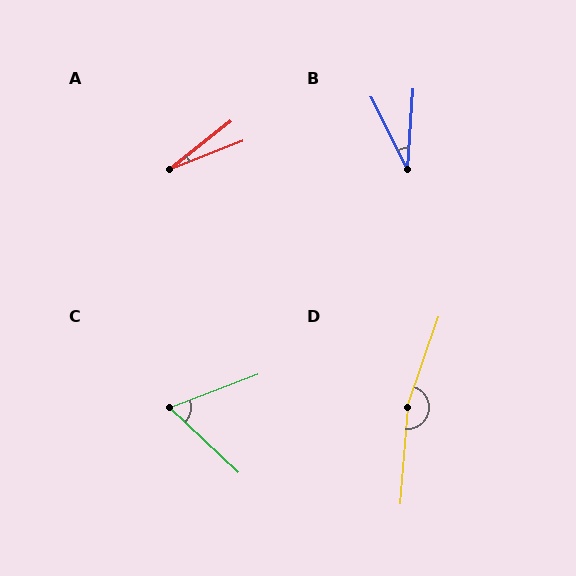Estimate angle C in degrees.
Approximately 64 degrees.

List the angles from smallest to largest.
A (17°), B (31°), C (64°), D (165°).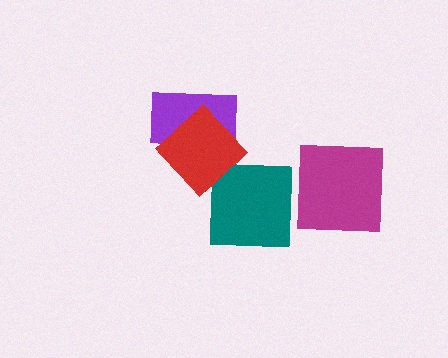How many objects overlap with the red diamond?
2 objects overlap with the red diamond.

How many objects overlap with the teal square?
1 object overlaps with the teal square.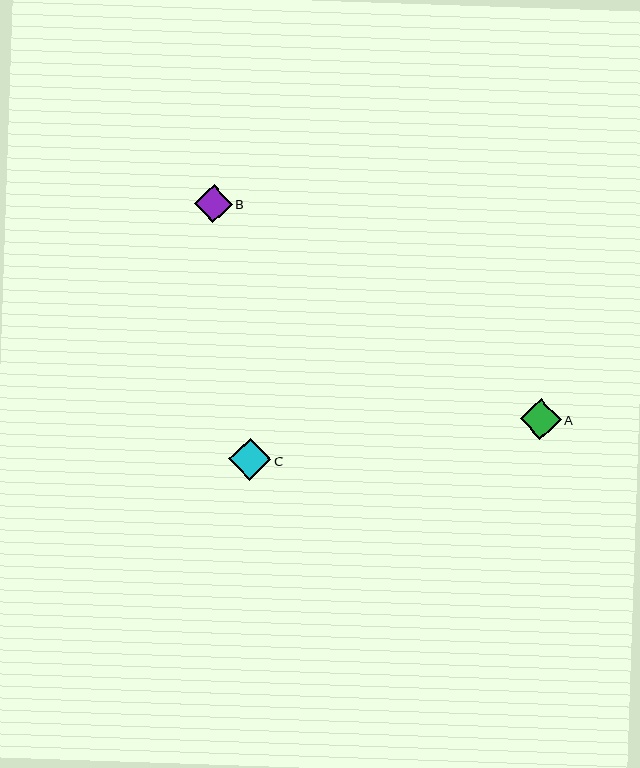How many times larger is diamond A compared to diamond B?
Diamond A is approximately 1.1 times the size of diamond B.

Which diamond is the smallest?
Diamond B is the smallest with a size of approximately 37 pixels.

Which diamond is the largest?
Diamond C is the largest with a size of approximately 42 pixels.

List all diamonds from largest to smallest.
From largest to smallest: C, A, B.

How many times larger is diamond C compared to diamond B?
Diamond C is approximately 1.1 times the size of diamond B.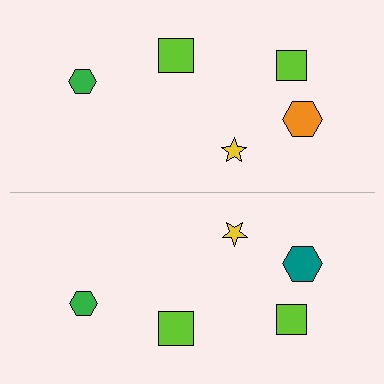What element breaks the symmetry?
The teal hexagon on the bottom side breaks the symmetry — its mirror counterpart is orange.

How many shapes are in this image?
There are 10 shapes in this image.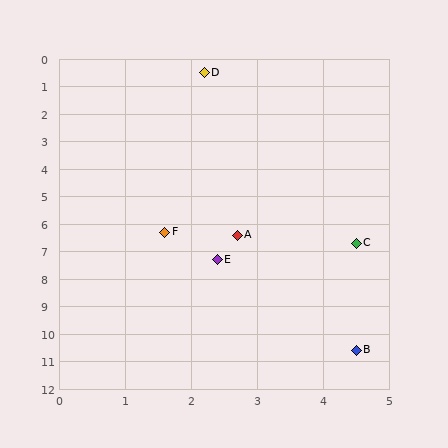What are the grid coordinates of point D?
Point D is at approximately (2.2, 0.5).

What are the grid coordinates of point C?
Point C is at approximately (4.5, 6.7).